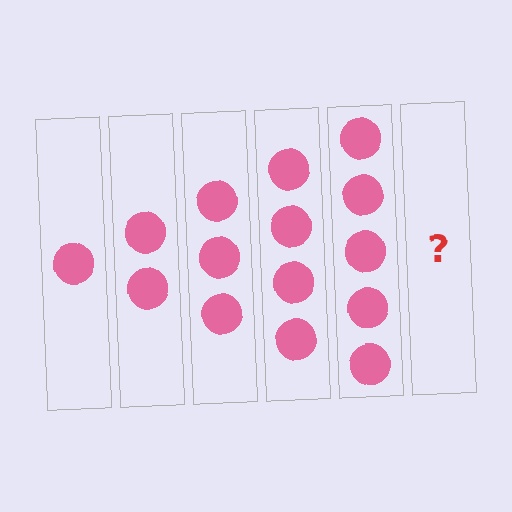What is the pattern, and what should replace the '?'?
The pattern is that each step adds one more circle. The '?' should be 6 circles.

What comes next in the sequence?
The next element should be 6 circles.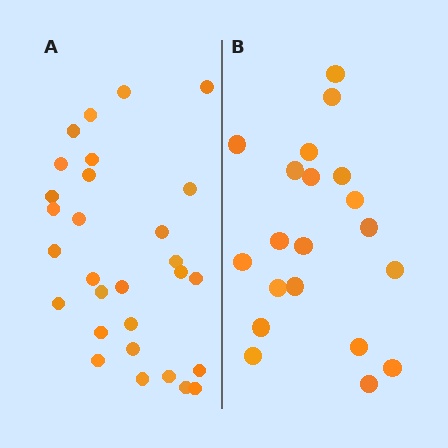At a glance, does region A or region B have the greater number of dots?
Region A (the left region) has more dots.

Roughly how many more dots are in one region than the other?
Region A has roughly 8 or so more dots than region B.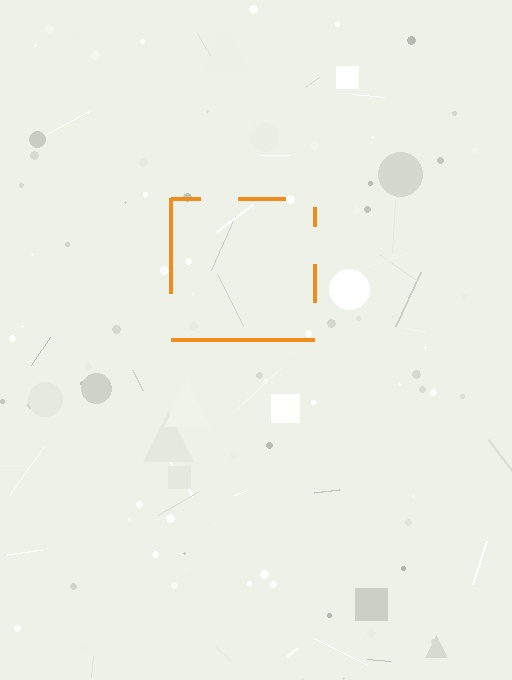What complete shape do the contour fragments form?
The contour fragments form a square.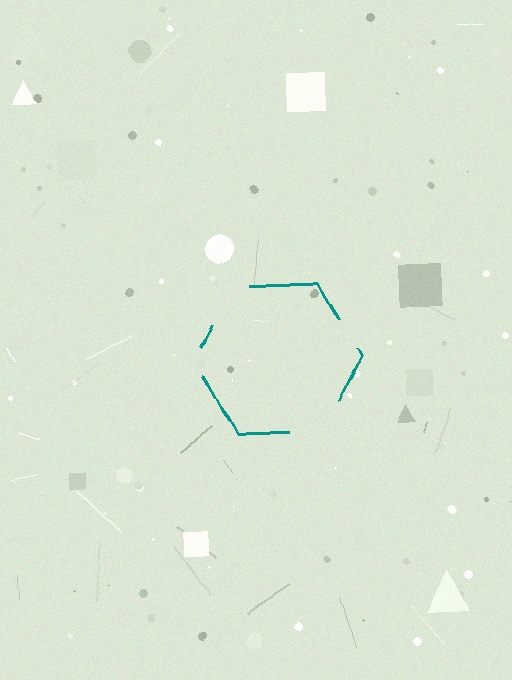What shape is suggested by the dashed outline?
The dashed outline suggests a hexagon.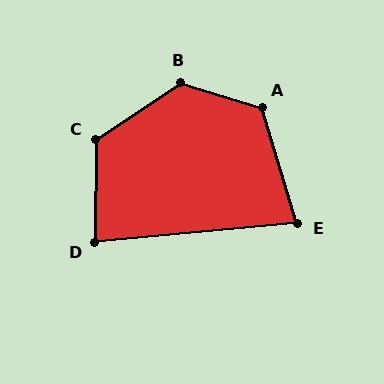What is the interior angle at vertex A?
Approximately 124 degrees (obtuse).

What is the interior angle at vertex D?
Approximately 84 degrees (acute).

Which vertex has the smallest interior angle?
E, at approximately 79 degrees.